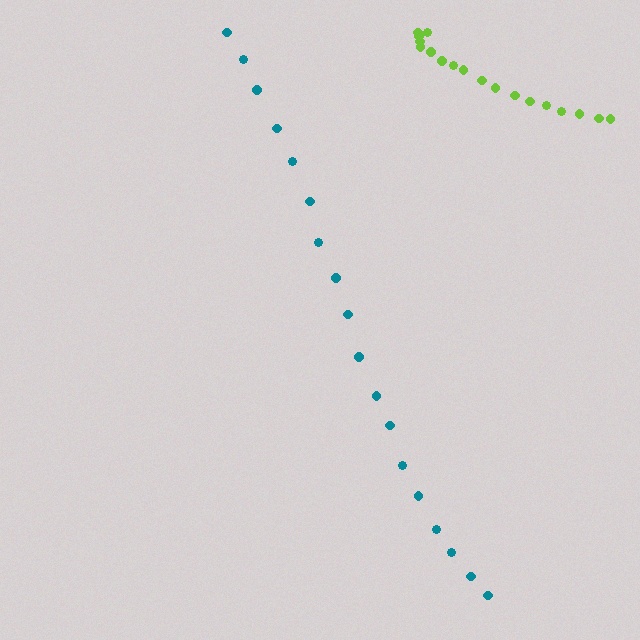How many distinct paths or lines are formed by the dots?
There are 2 distinct paths.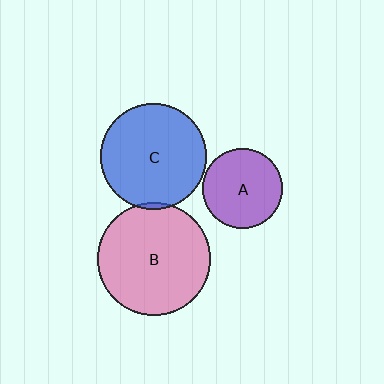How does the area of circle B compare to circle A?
Approximately 2.0 times.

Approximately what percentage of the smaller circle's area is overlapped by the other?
Approximately 5%.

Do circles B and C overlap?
Yes.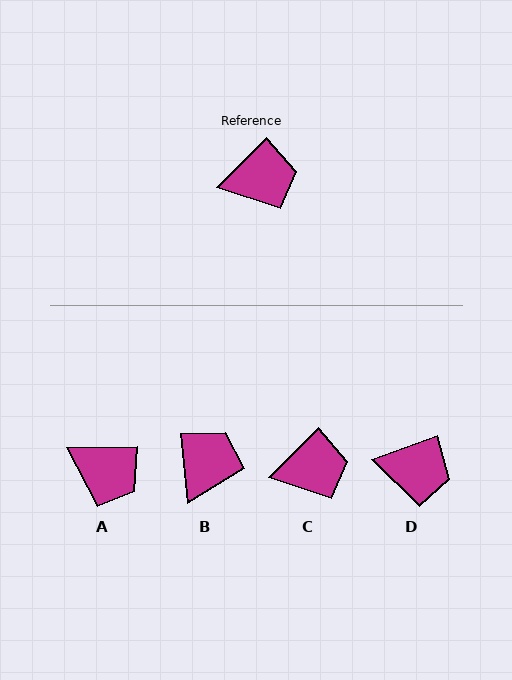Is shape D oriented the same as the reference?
No, it is off by about 25 degrees.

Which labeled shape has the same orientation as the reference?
C.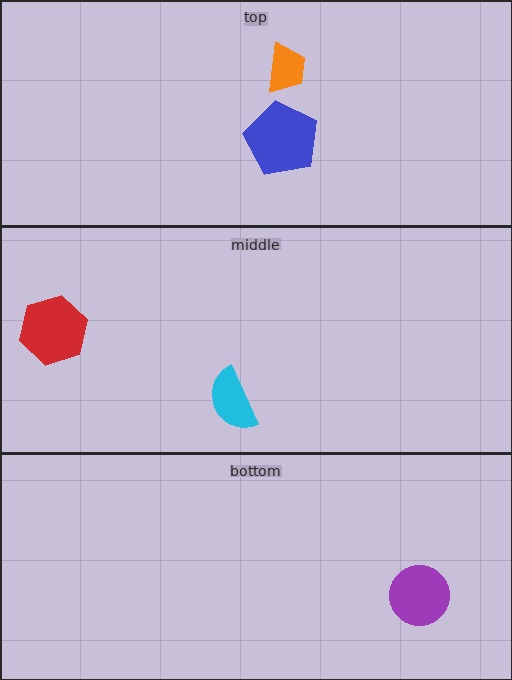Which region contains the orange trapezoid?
The top region.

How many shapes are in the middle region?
2.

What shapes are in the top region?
The blue pentagon, the orange trapezoid.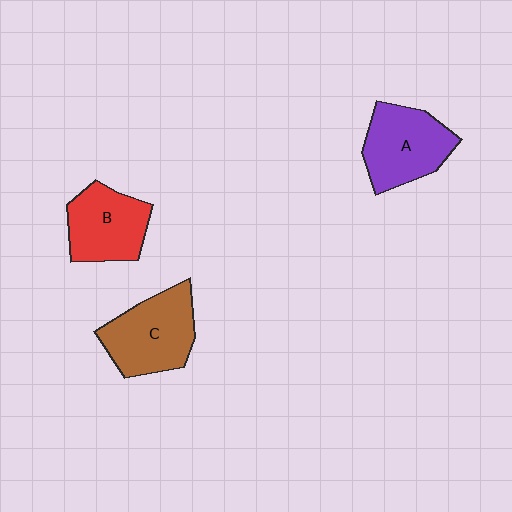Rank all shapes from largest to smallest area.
From largest to smallest: C (brown), A (purple), B (red).